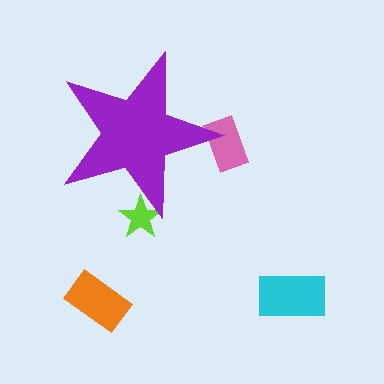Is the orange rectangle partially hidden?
No, the orange rectangle is fully visible.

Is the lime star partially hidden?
Yes, the lime star is partially hidden behind the purple star.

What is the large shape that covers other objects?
A purple star.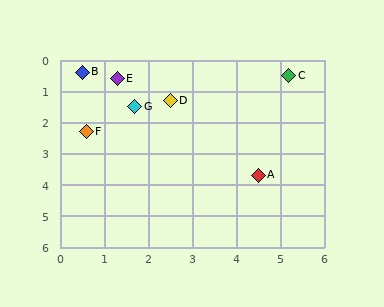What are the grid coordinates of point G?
Point G is at approximately (1.7, 1.5).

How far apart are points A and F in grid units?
Points A and F are about 4.1 grid units apart.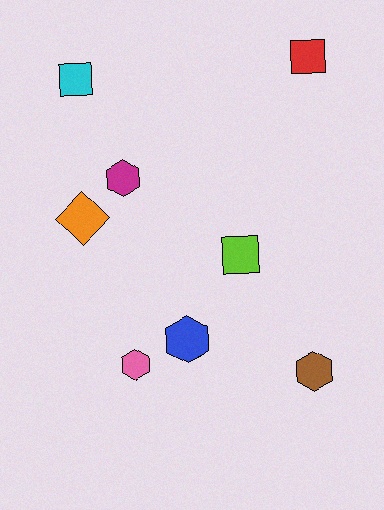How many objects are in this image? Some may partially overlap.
There are 8 objects.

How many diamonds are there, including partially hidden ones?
There is 1 diamond.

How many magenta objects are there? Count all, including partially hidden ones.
There is 1 magenta object.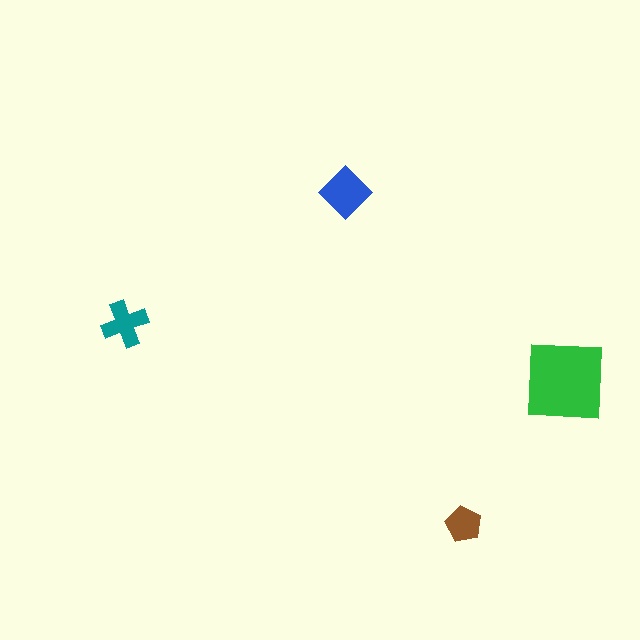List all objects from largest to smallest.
The green square, the blue diamond, the teal cross, the brown pentagon.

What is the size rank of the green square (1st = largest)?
1st.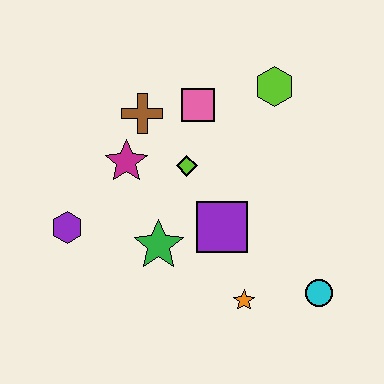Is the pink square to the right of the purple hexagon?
Yes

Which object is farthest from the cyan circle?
The purple hexagon is farthest from the cyan circle.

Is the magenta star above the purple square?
Yes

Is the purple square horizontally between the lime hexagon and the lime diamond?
Yes